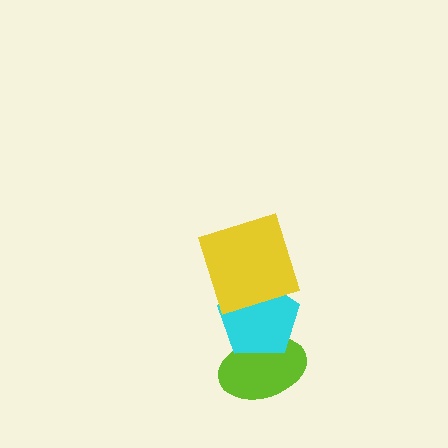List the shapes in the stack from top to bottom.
From top to bottom: the yellow square, the cyan pentagon, the lime ellipse.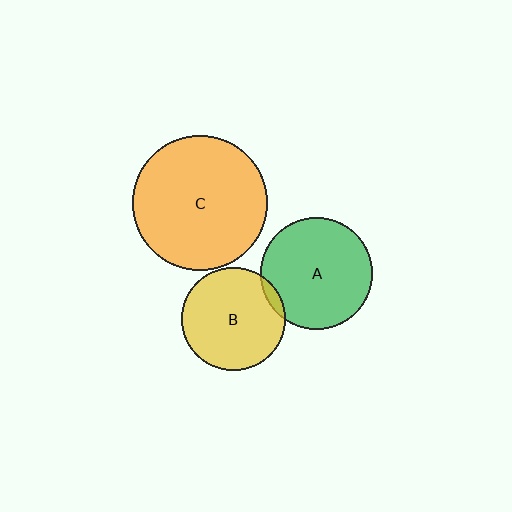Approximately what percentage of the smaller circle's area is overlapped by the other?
Approximately 5%.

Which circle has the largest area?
Circle C (orange).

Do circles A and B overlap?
Yes.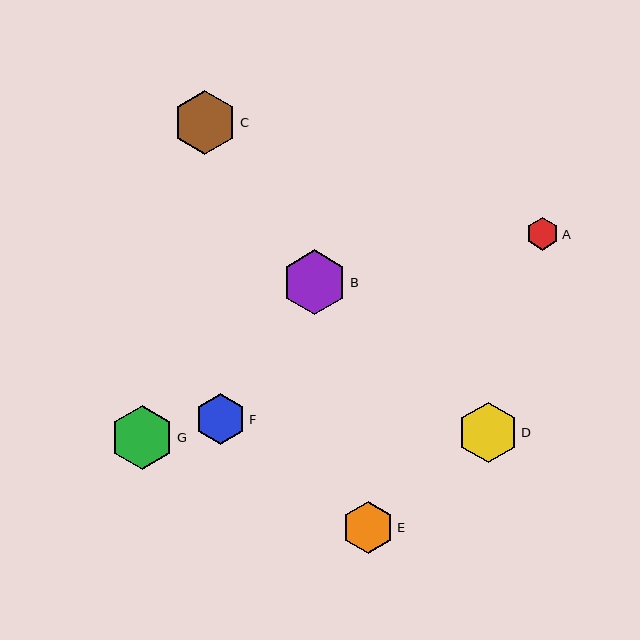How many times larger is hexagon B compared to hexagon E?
Hexagon B is approximately 1.2 times the size of hexagon E.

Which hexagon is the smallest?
Hexagon A is the smallest with a size of approximately 32 pixels.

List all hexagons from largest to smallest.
From largest to smallest: B, G, C, D, E, F, A.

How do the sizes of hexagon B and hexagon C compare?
Hexagon B and hexagon C are approximately the same size.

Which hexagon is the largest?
Hexagon B is the largest with a size of approximately 64 pixels.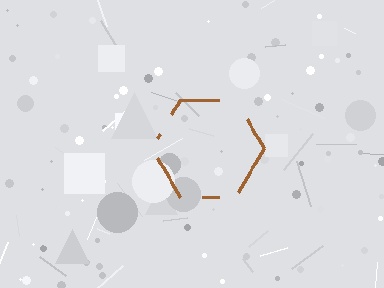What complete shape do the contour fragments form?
The contour fragments form a hexagon.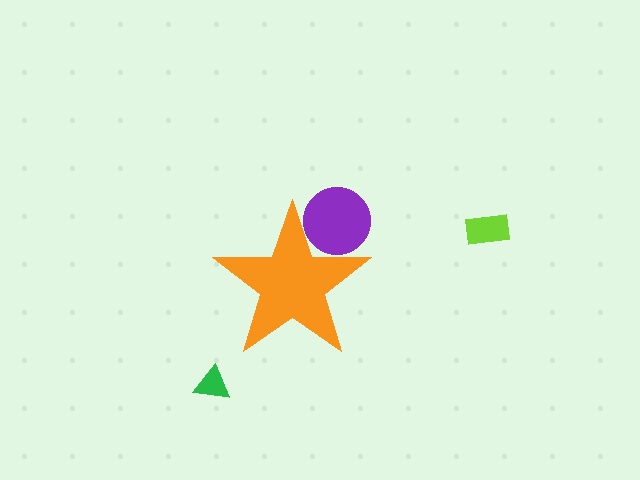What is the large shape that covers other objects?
An orange star.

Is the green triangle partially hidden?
No, the green triangle is fully visible.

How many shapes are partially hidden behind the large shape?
1 shape is partially hidden.